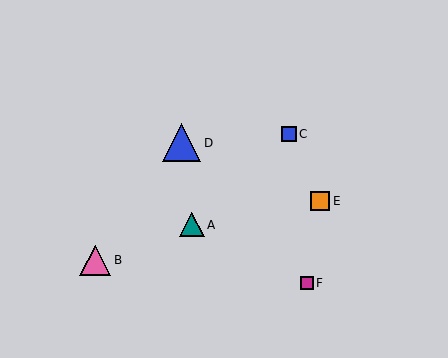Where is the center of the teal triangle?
The center of the teal triangle is at (192, 225).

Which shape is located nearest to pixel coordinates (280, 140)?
The blue square (labeled C) at (288, 134) is nearest to that location.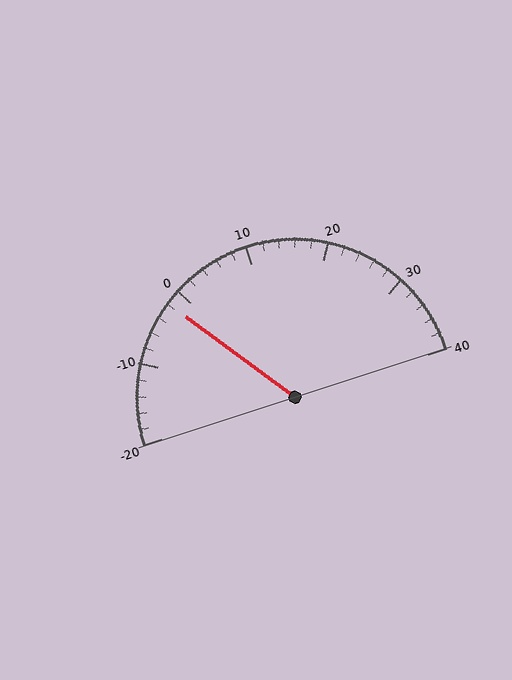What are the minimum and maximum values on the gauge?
The gauge ranges from -20 to 40.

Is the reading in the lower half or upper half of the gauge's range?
The reading is in the lower half of the range (-20 to 40).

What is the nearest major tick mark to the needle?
The nearest major tick mark is 0.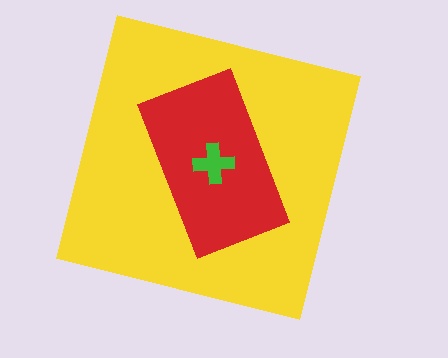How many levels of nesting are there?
3.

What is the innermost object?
The green cross.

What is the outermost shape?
The yellow square.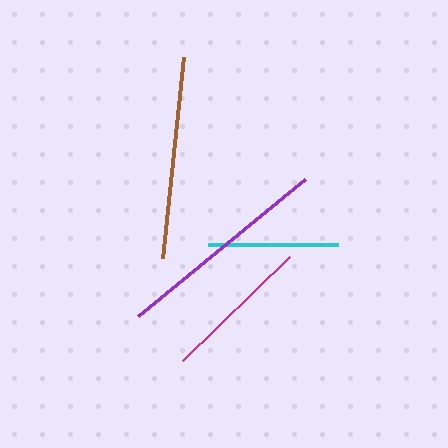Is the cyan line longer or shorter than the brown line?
The brown line is longer than the cyan line.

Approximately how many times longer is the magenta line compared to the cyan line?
The magenta line is approximately 1.2 times the length of the cyan line.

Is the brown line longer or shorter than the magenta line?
The brown line is longer than the magenta line.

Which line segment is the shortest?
The cyan line is the shortest at approximately 130 pixels.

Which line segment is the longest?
The purple line is the longest at approximately 216 pixels.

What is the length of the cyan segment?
The cyan segment is approximately 130 pixels long.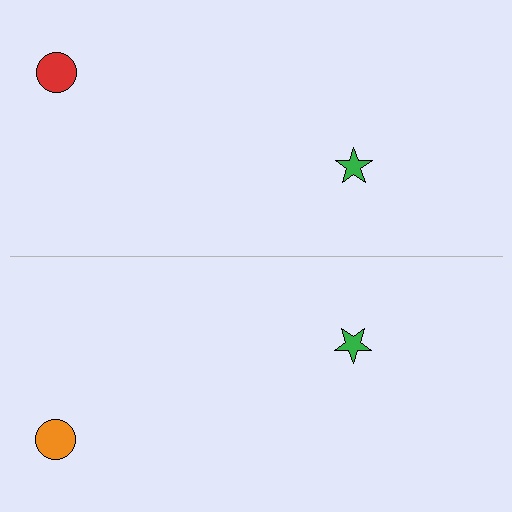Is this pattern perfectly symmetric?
No, the pattern is not perfectly symmetric. The orange circle on the bottom side breaks the symmetry — its mirror counterpart is red.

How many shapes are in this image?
There are 4 shapes in this image.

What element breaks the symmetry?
The orange circle on the bottom side breaks the symmetry — its mirror counterpart is red.